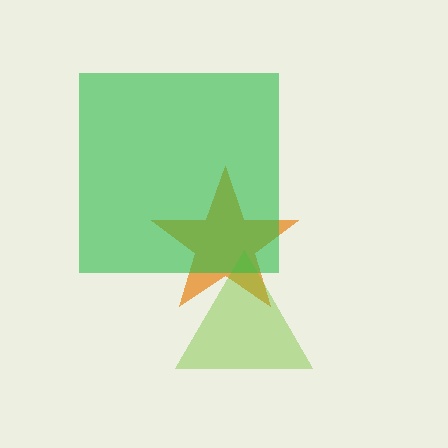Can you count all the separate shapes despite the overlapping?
Yes, there are 3 separate shapes.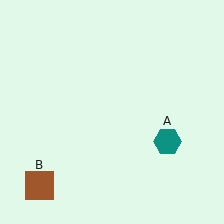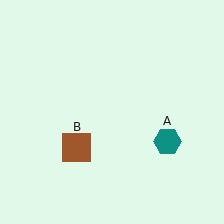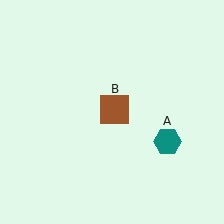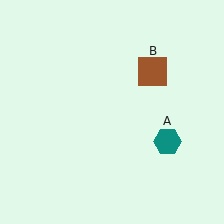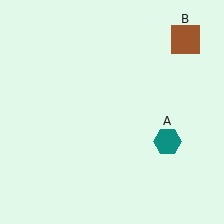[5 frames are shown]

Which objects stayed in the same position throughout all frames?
Teal hexagon (object A) remained stationary.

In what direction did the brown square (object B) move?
The brown square (object B) moved up and to the right.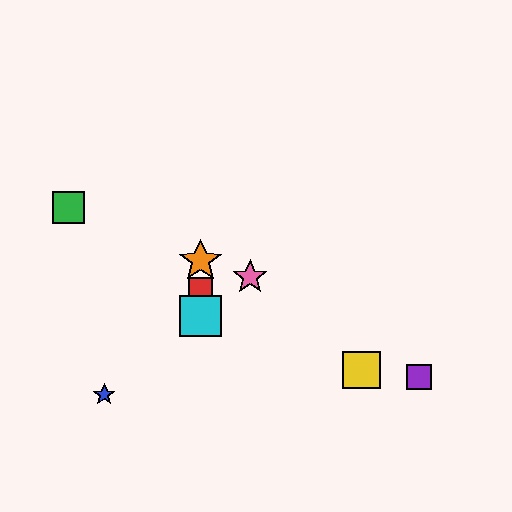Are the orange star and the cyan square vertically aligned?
Yes, both are at x≈200.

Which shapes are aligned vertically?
The red square, the orange star, the cyan square are aligned vertically.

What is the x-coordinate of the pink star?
The pink star is at x≈250.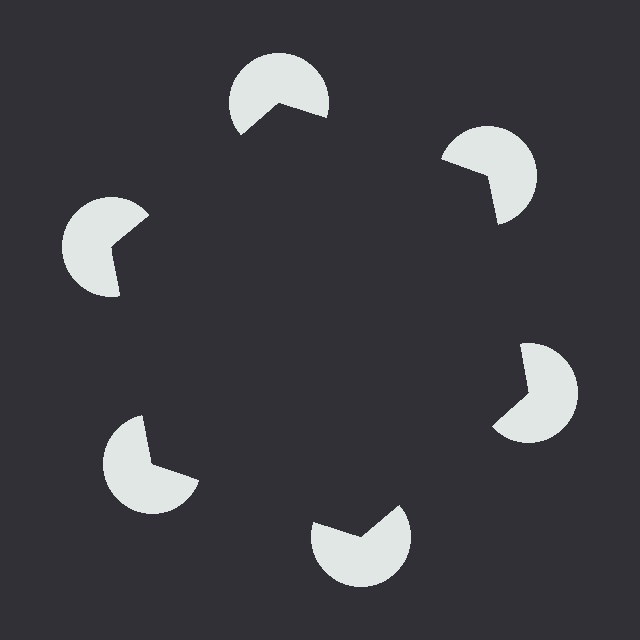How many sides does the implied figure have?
6 sides.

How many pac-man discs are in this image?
There are 6 — one at each vertex of the illusory hexagon.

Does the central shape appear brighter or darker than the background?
It typically appears slightly darker than the background, even though no actual brightness change is drawn.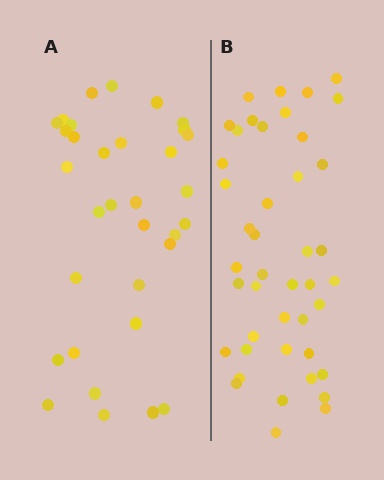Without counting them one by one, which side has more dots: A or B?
Region B (the right region) has more dots.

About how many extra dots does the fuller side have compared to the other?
Region B has roughly 10 or so more dots than region A.